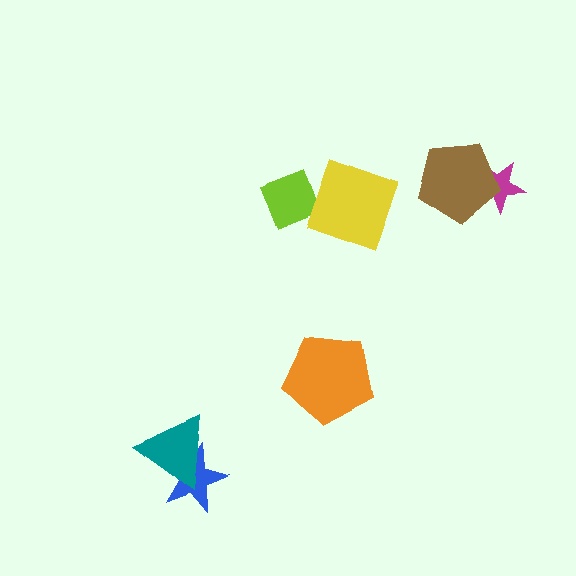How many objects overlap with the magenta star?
1 object overlaps with the magenta star.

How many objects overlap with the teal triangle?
1 object overlaps with the teal triangle.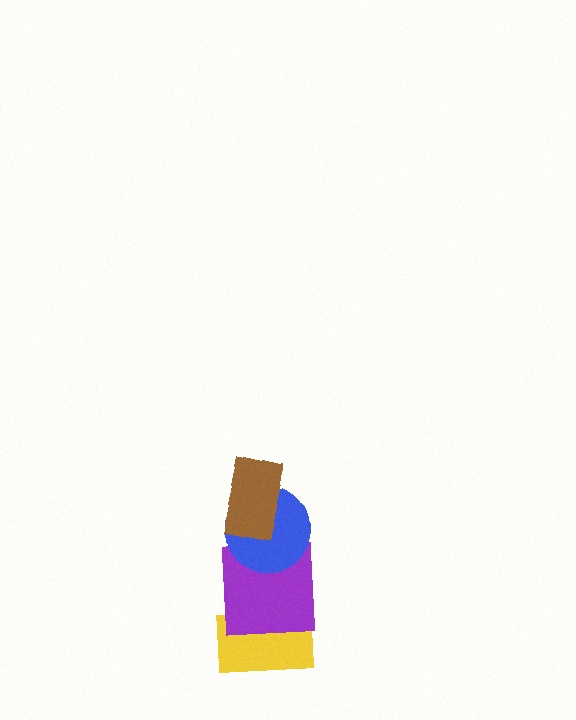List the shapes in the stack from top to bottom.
From top to bottom: the brown rectangle, the blue circle, the purple square, the yellow rectangle.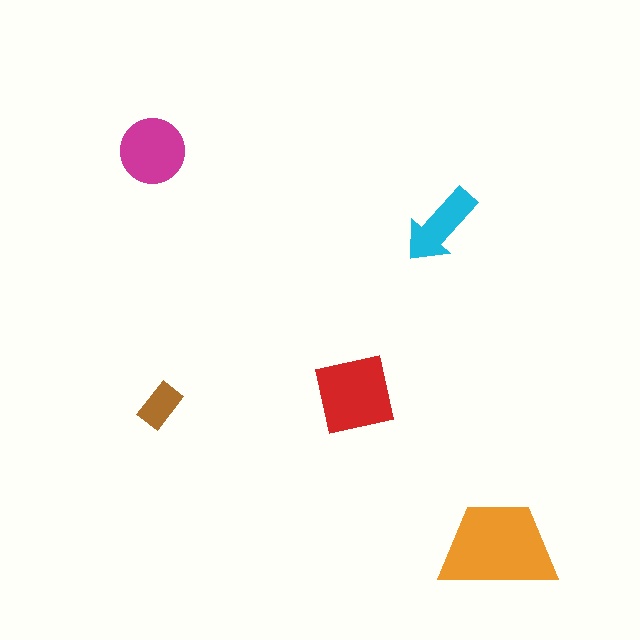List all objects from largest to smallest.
The orange trapezoid, the red square, the magenta circle, the cyan arrow, the brown rectangle.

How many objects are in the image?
There are 5 objects in the image.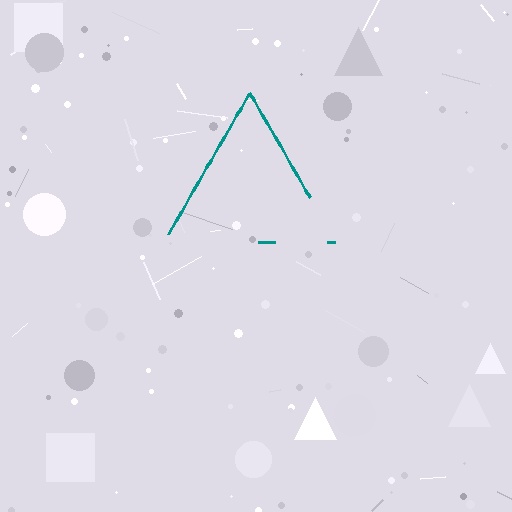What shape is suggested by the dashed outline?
The dashed outline suggests a triangle.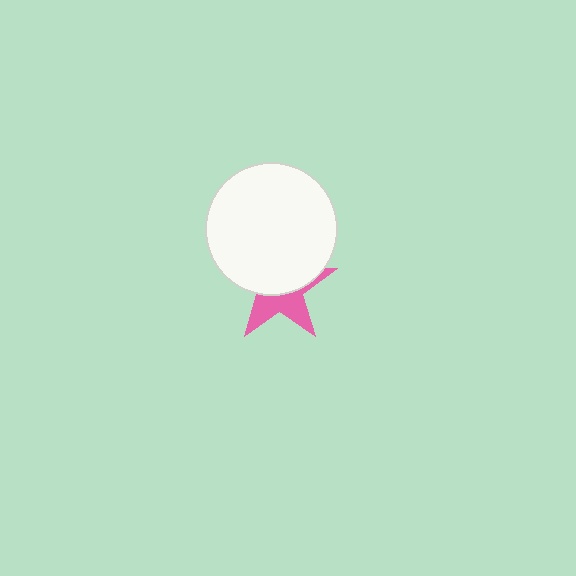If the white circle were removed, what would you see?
You would see the complete pink star.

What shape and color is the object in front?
The object in front is a white circle.